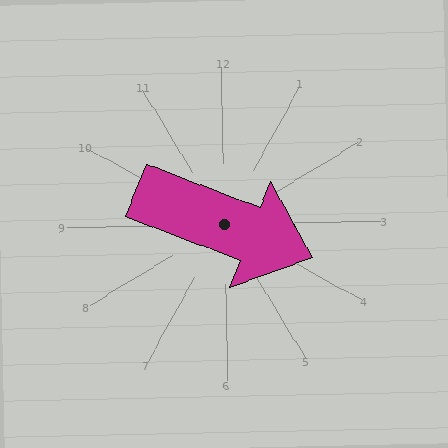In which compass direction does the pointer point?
East.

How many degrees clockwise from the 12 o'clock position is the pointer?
Approximately 112 degrees.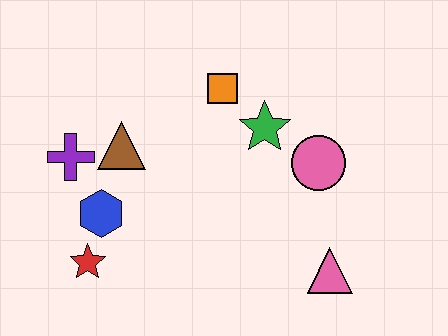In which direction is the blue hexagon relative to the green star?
The blue hexagon is to the left of the green star.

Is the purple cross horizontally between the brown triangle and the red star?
No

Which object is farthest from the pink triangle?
The purple cross is farthest from the pink triangle.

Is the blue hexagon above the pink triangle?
Yes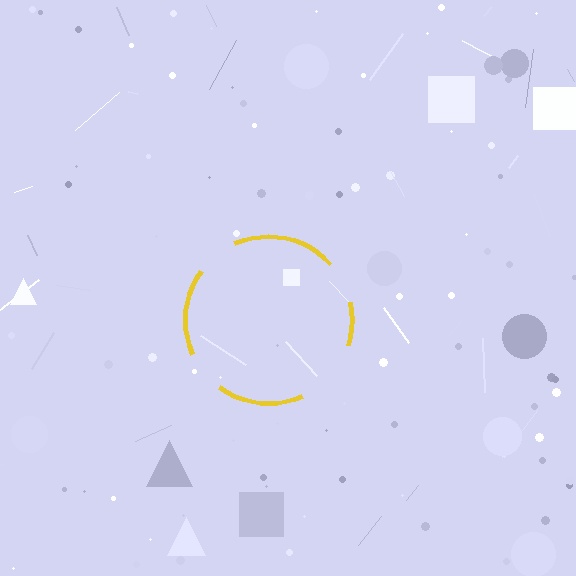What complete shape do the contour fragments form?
The contour fragments form a circle.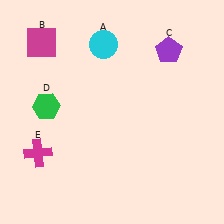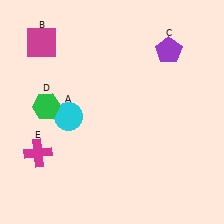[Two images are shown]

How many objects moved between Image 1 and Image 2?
1 object moved between the two images.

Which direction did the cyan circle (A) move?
The cyan circle (A) moved down.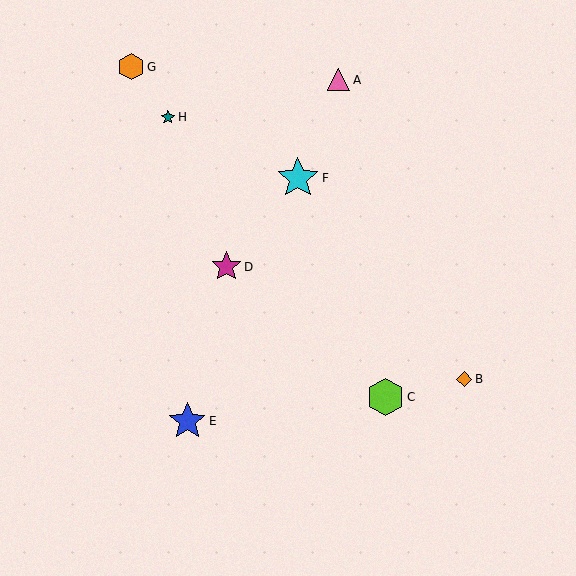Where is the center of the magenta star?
The center of the magenta star is at (226, 267).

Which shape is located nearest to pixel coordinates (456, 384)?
The orange diamond (labeled B) at (464, 379) is nearest to that location.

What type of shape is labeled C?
Shape C is a lime hexagon.